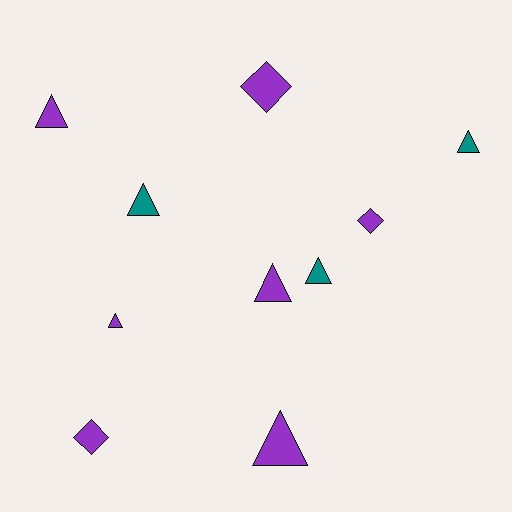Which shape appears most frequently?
Triangle, with 7 objects.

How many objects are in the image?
There are 10 objects.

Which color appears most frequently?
Purple, with 7 objects.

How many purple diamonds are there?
There are 3 purple diamonds.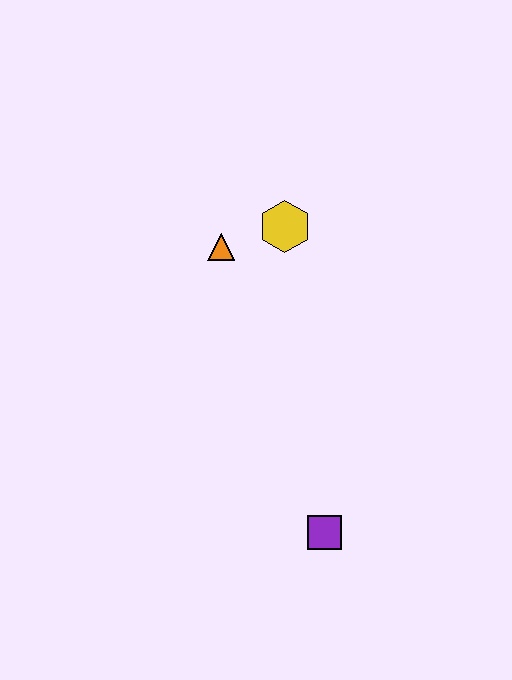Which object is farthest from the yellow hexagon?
The purple square is farthest from the yellow hexagon.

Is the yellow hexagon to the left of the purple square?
Yes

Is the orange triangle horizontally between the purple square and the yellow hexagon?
No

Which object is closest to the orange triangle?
The yellow hexagon is closest to the orange triangle.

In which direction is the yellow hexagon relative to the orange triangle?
The yellow hexagon is to the right of the orange triangle.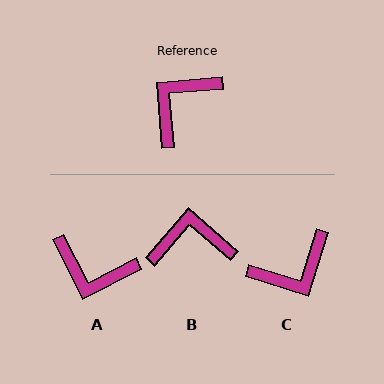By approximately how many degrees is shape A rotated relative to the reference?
Approximately 112 degrees counter-clockwise.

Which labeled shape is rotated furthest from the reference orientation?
C, about 158 degrees away.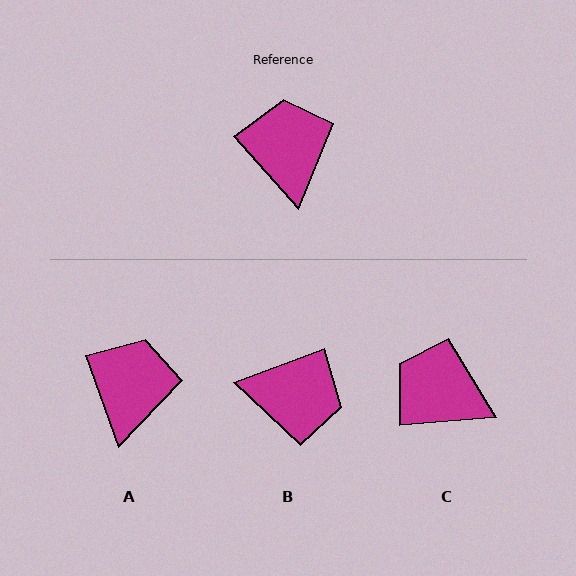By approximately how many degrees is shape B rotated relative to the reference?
Approximately 111 degrees clockwise.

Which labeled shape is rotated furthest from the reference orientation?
B, about 111 degrees away.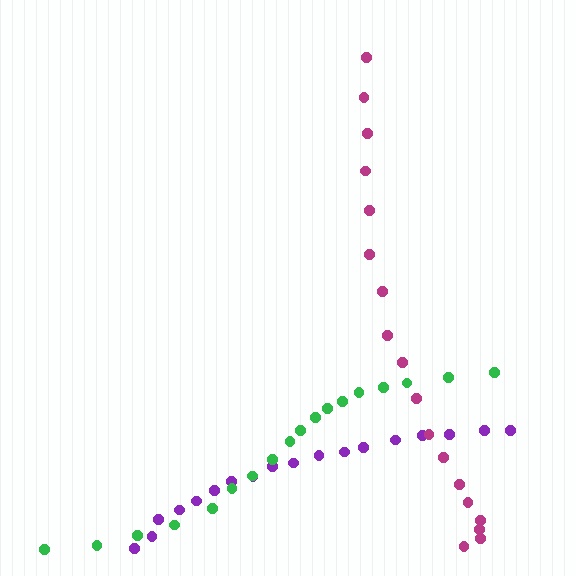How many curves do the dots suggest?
There are 3 distinct paths.